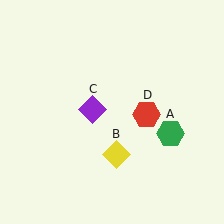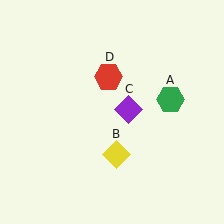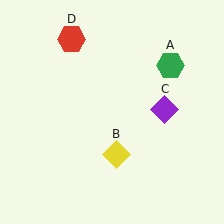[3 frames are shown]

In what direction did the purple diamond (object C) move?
The purple diamond (object C) moved right.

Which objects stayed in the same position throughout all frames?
Yellow diamond (object B) remained stationary.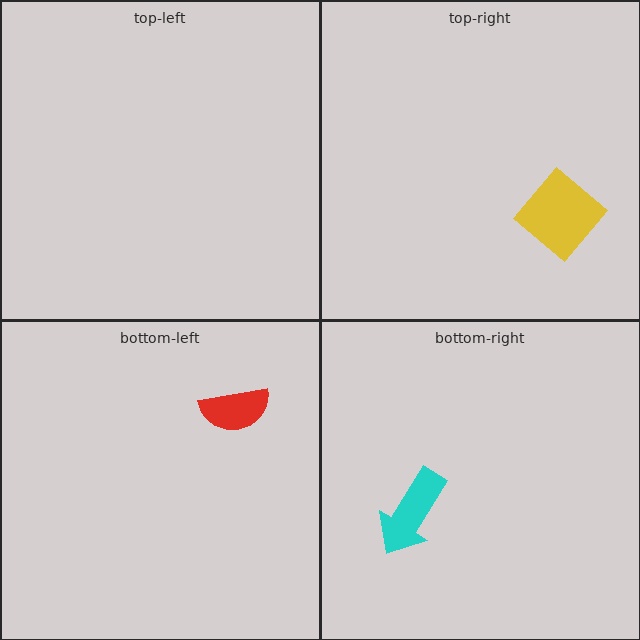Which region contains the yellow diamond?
The top-right region.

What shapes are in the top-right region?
The yellow diamond.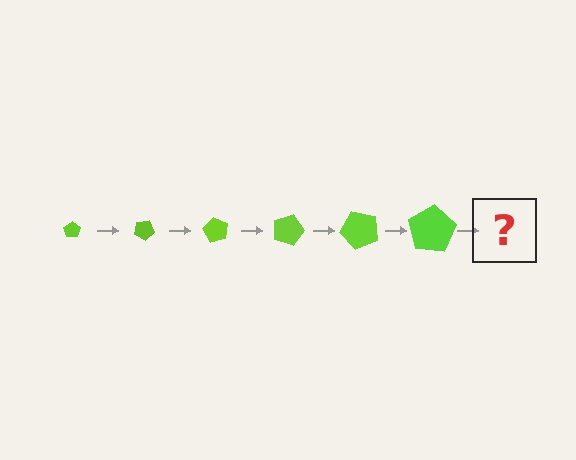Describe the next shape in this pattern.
It should be a pentagon, larger than the previous one and rotated 180 degrees from the start.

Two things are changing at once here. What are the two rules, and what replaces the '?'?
The two rules are that the pentagon grows larger each step and it rotates 30 degrees each step. The '?' should be a pentagon, larger than the previous one and rotated 180 degrees from the start.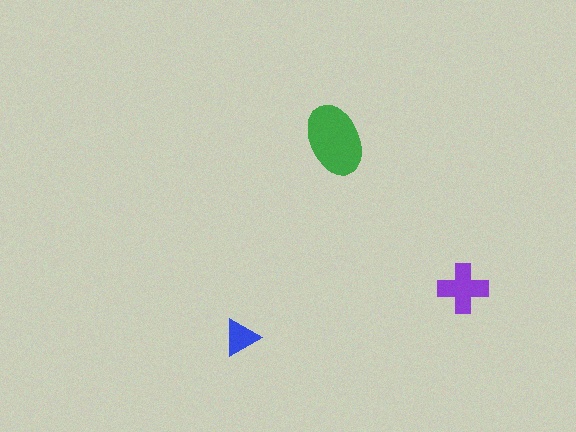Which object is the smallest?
The blue triangle.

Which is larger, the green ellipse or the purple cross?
The green ellipse.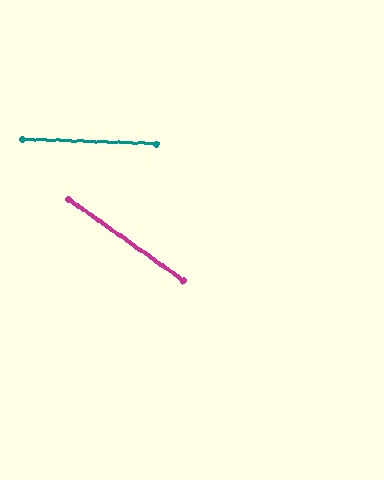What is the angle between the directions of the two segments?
Approximately 34 degrees.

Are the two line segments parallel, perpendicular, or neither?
Neither parallel nor perpendicular — they differ by about 34°.